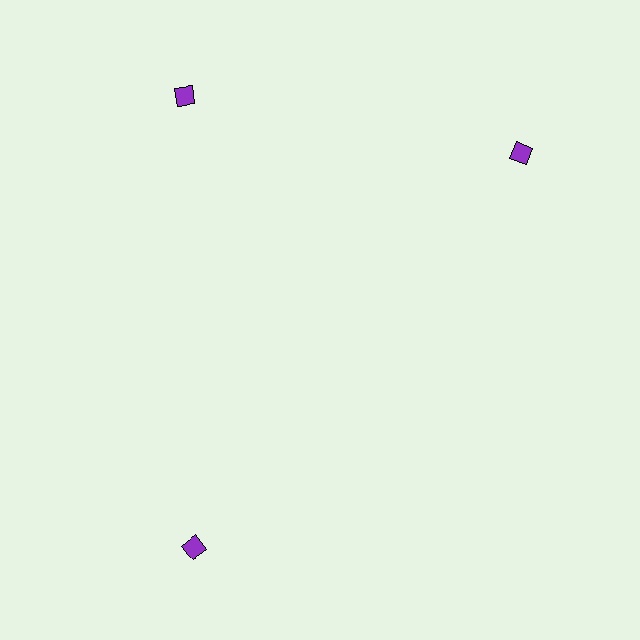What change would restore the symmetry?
The symmetry would be restored by rotating it back into even spacing with its neighbors so that all 3 diamonds sit at equal angles and equal distance from the center.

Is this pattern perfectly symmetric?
No. The 3 purple diamonds are arranged in a ring, but one element near the 3 o'clock position is rotated out of alignment along the ring, breaking the 3-fold rotational symmetry.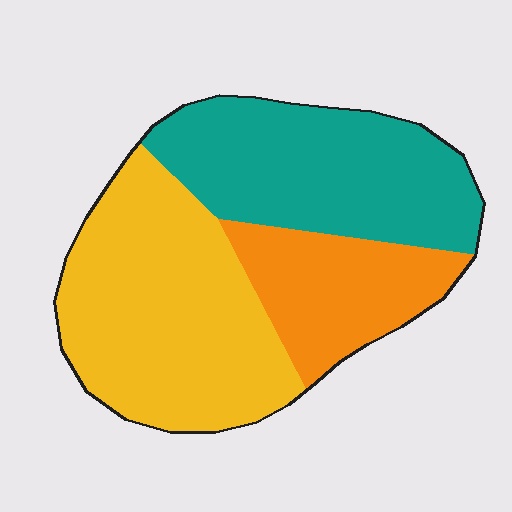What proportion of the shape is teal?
Teal takes up between a third and a half of the shape.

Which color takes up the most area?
Yellow, at roughly 45%.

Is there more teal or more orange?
Teal.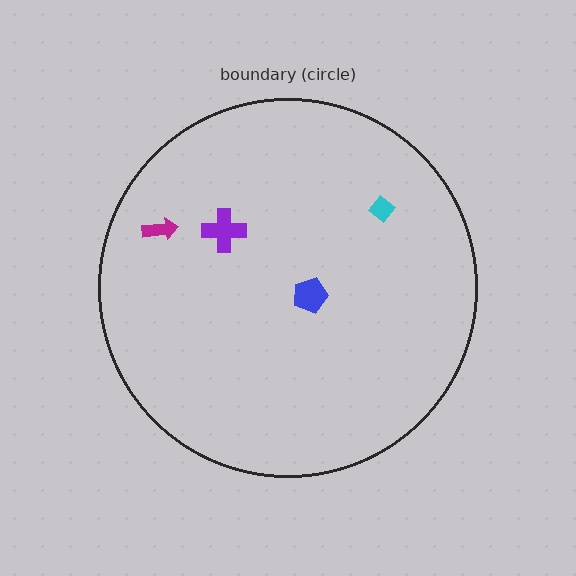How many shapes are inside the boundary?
4 inside, 0 outside.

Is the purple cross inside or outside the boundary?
Inside.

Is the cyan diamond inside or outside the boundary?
Inside.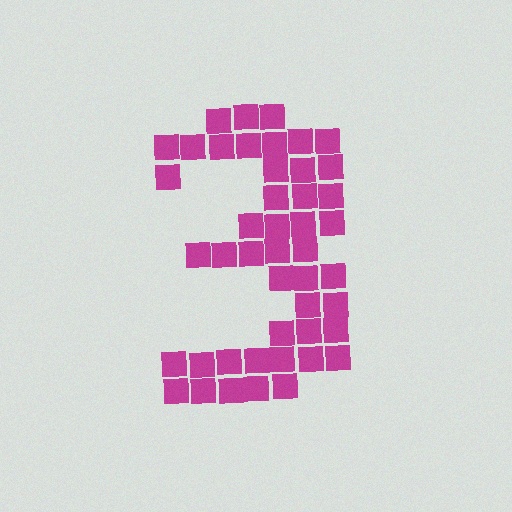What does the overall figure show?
The overall figure shows the digit 3.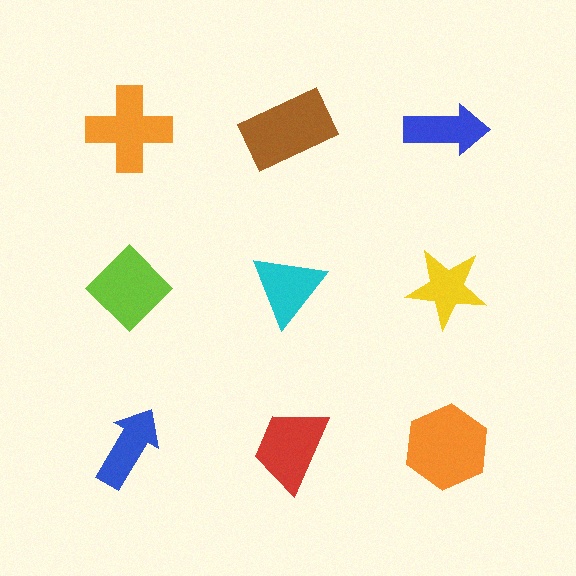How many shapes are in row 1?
3 shapes.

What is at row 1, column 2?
A brown rectangle.